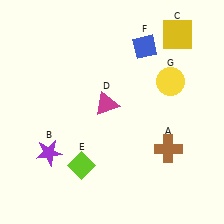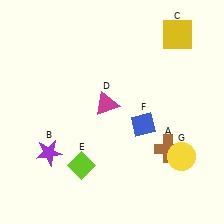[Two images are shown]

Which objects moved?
The objects that moved are: the blue diamond (F), the yellow circle (G).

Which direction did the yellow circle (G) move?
The yellow circle (G) moved down.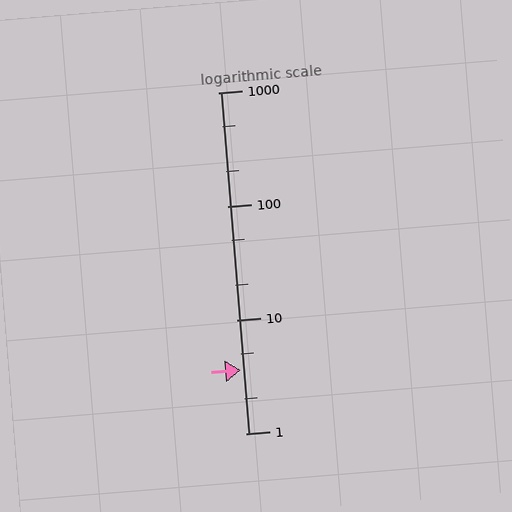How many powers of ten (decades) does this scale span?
The scale spans 3 decades, from 1 to 1000.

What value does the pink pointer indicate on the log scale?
The pointer indicates approximately 3.6.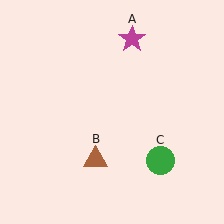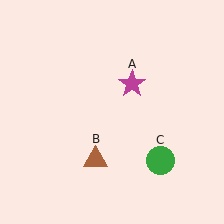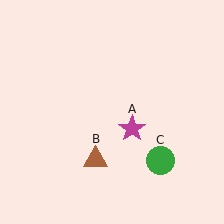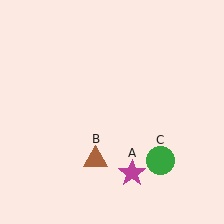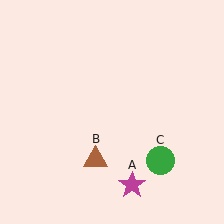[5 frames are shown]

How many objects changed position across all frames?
1 object changed position: magenta star (object A).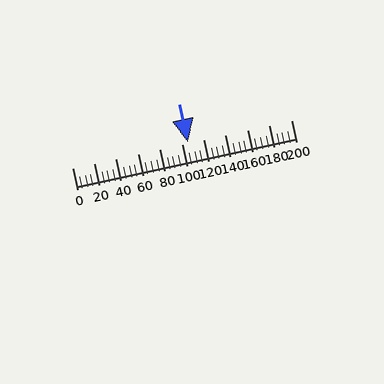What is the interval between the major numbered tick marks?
The major tick marks are spaced 20 units apart.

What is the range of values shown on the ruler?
The ruler shows values from 0 to 200.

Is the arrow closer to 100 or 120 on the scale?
The arrow is closer to 100.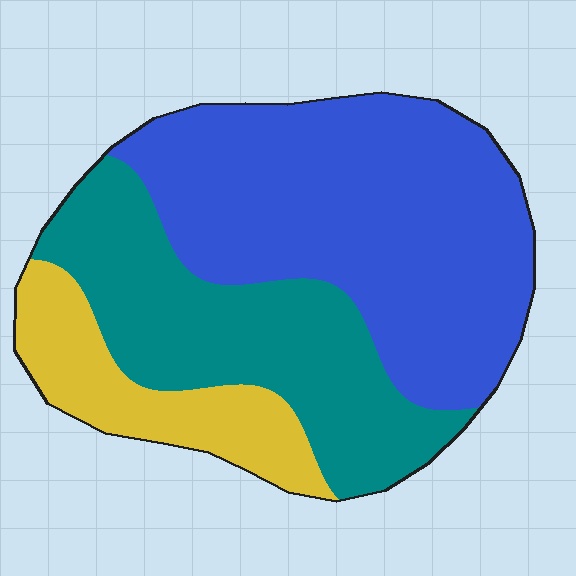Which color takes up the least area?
Yellow, at roughly 15%.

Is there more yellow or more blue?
Blue.